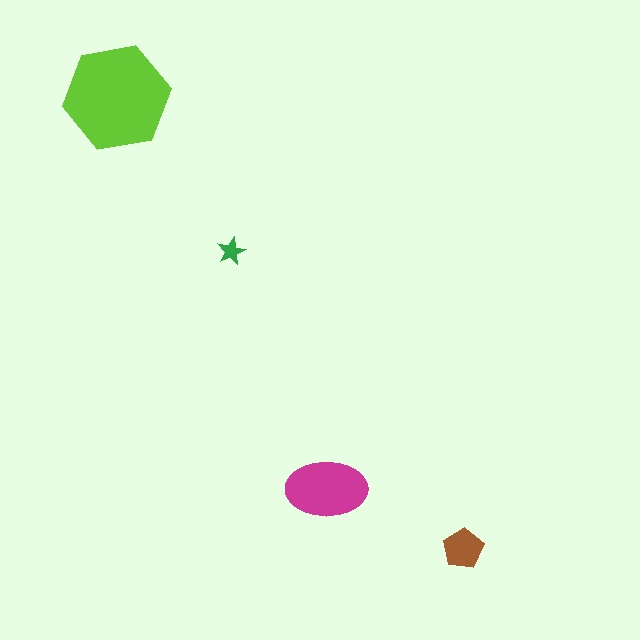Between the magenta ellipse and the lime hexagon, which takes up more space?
The lime hexagon.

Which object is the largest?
The lime hexagon.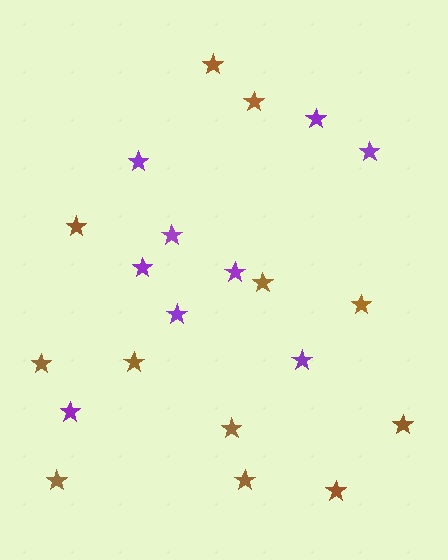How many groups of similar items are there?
There are 2 groups: one group of brown stars (12) and one group of purple stars (9).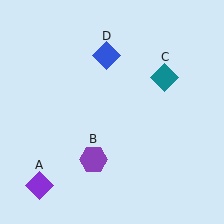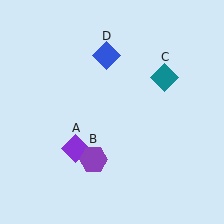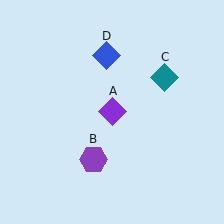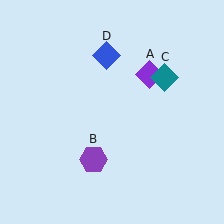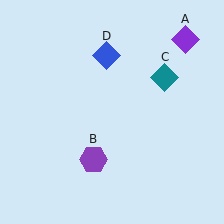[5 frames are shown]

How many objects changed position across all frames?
1 object changed position: purple diamond (object A).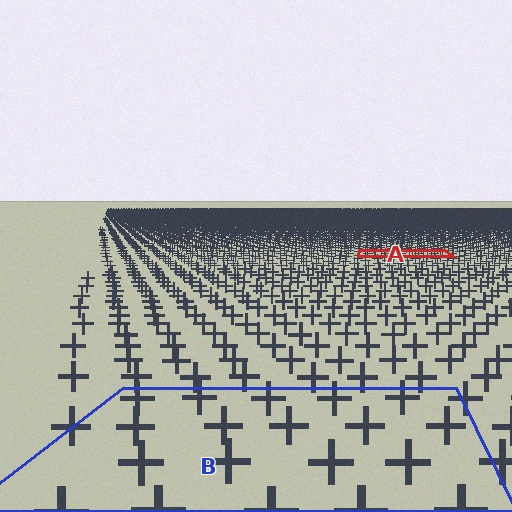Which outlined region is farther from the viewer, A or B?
Region A is farther from the viewer — the texture elements inside it appear smaller and more densely packed.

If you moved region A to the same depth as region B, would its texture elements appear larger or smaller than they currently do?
They would appear larger. At a closer depth, the same texture elements are projected at a bigger on-screen size.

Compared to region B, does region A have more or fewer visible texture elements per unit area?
Region A has more texture elements per unit area — they are packed more densely because it is farther away.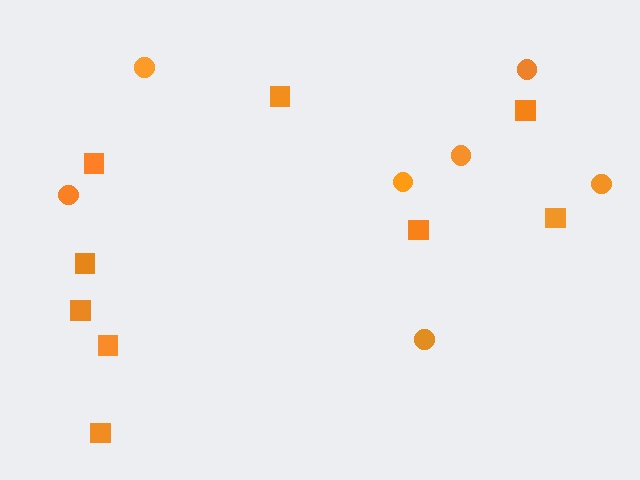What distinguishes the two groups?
There are 2 groups: one group of circles (7) and one group of squares (9).